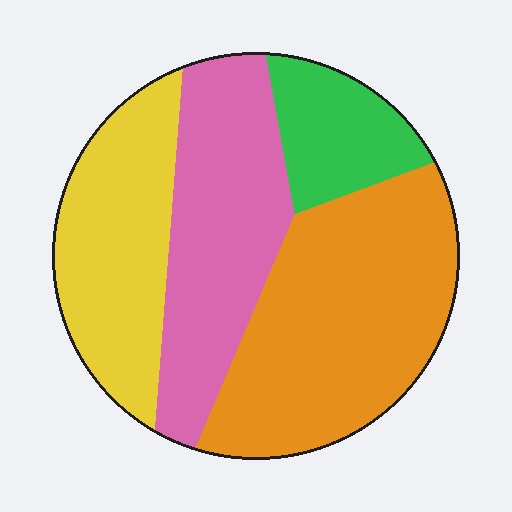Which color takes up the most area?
Orange, at roughly 35%.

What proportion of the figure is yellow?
Yellow takes up between a sixth and a third of the figure.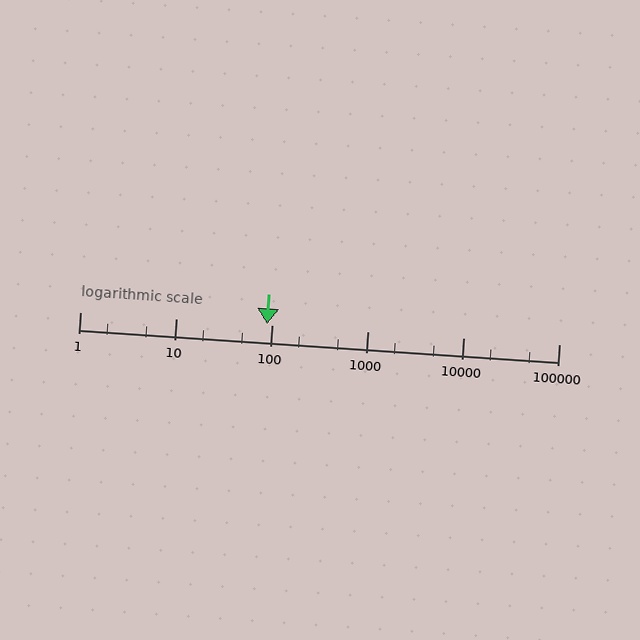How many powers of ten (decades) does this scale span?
The scale spans 5 decades, from 1 to 100000.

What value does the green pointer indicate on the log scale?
The pointer indicates approximately 89.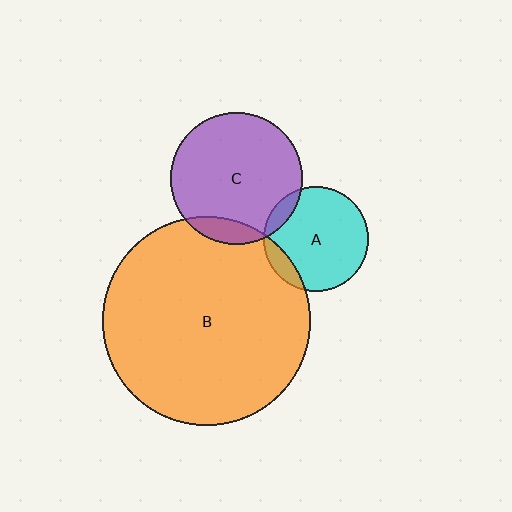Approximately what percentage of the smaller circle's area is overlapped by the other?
Approximately 10%.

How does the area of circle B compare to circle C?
Approximately 2.5 times.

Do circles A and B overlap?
Yes.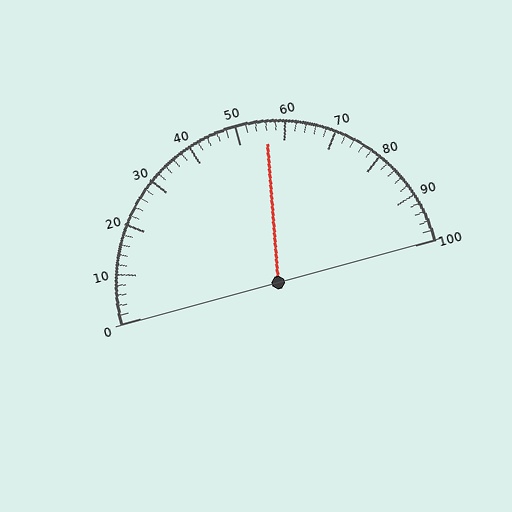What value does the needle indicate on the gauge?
The needle indicates approximately 56.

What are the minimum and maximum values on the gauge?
The gauge ranges from 0 to 100.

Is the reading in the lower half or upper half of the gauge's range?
The reading is in the upper half of the range (0 to 100).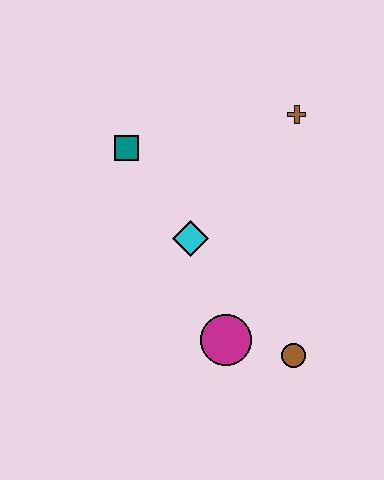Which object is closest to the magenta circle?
The brown circle is closest to the magenta circle.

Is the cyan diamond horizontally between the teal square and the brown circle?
Yes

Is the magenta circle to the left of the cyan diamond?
No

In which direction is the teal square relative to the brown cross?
The teal square is to the left of the brown cross.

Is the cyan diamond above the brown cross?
No